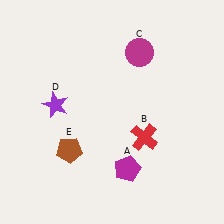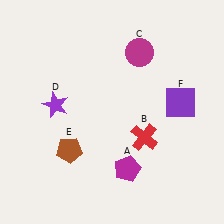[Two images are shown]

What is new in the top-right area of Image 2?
A purple square (F) was added in the top-right area of Image 2.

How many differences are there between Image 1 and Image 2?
There is 1 difference between the two images.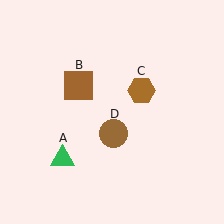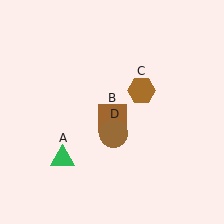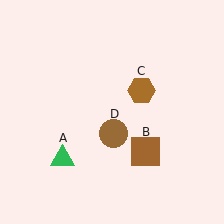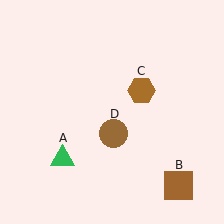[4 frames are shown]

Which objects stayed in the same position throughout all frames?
Green triangle (object A) and brown hexagon (object C) and brown circle (object D) remained stationary.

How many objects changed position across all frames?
1 object changed position: brown square (object B).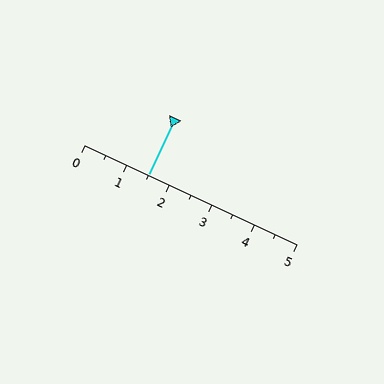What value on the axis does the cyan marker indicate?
The marker indicates approximately 1.5.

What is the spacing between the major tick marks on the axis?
The major ticks are spaced 1 apart.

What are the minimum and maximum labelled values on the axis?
The axis runs from 0 to 5.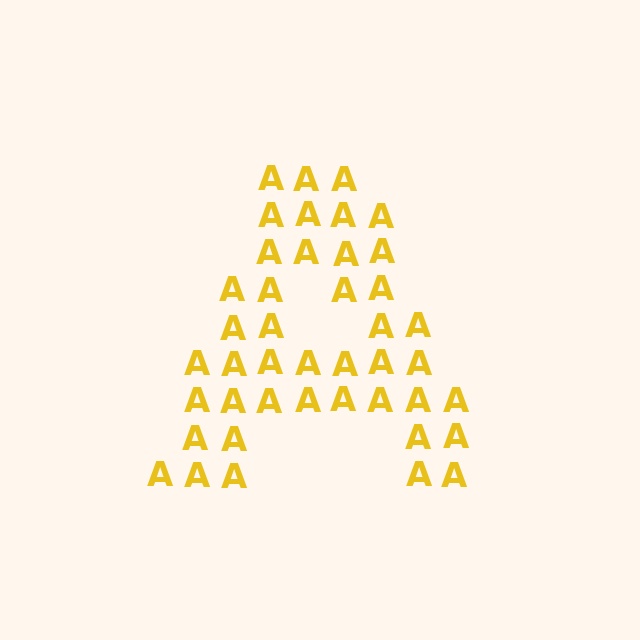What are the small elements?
The small elements are letter A's.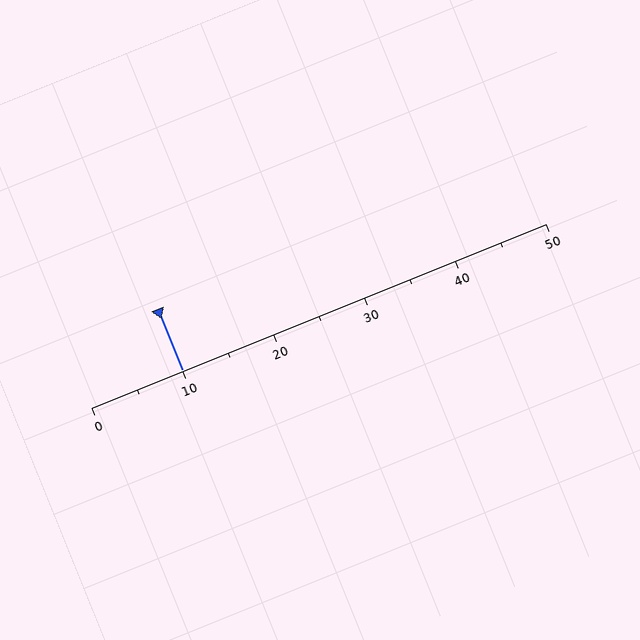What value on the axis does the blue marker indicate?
The marker indicates approximately 10.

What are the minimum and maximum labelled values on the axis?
The axis runs from 0 to 50.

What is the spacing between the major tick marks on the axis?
The major ticks are spaced 10 apart.